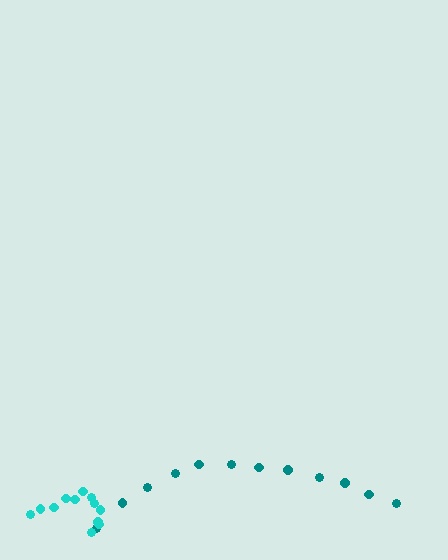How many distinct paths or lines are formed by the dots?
There are 2 distinct paths.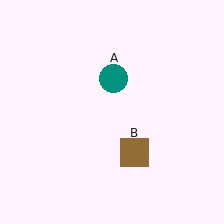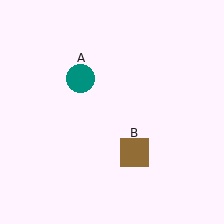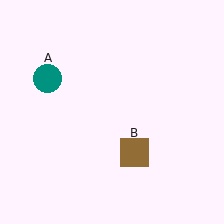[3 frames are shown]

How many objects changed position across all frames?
1 object changed position: teal circle (object A).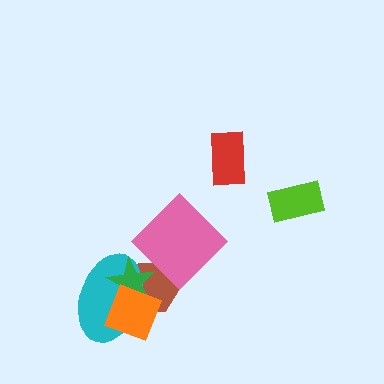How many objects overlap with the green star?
4 objects overlap with the green star.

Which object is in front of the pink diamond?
The green star is in front of the pink diamond.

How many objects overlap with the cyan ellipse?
3 objects overlap with the cyan ellipse.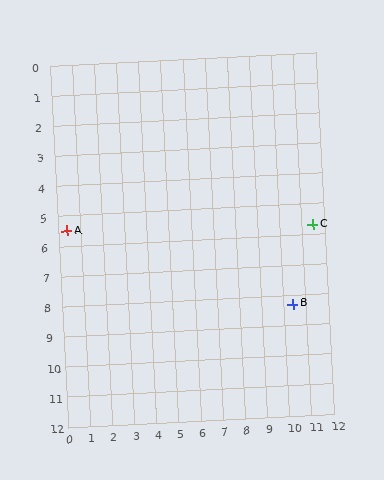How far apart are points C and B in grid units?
Points C and B are about 2.8 grid units apart.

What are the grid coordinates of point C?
Point C is at approximately (11.5, 5.7).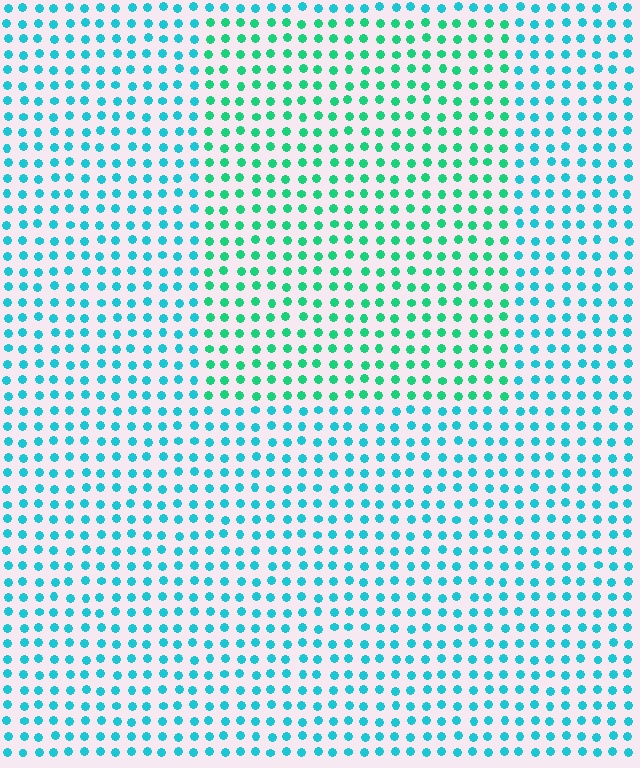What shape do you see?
I see a rectangle.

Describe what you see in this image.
The image is filled with small cyan elements in a uniform arrangement. A rectangle-shaped region is visible where the elements are tinted to a slightly different hue, forming a subtle color boundary.